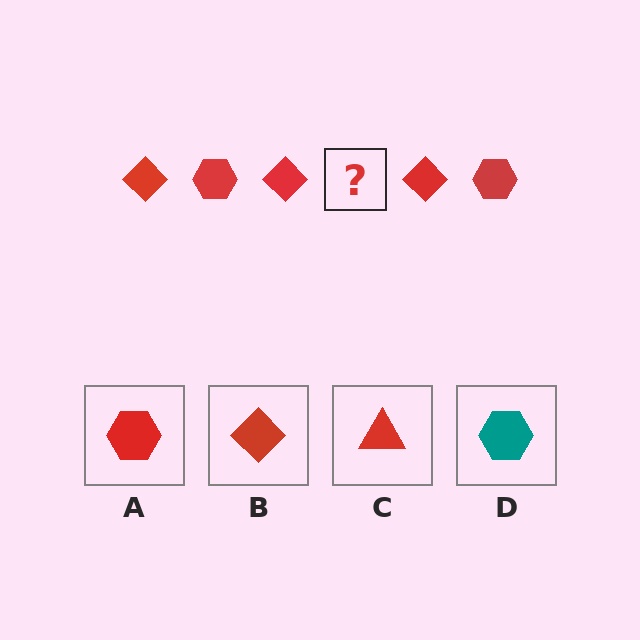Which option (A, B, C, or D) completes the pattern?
A.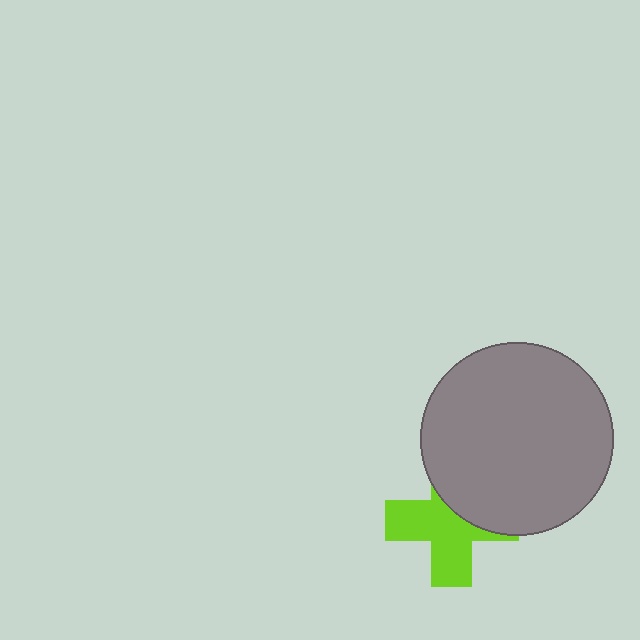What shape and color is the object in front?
The object in front is a gray circle.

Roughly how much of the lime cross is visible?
About half of it is visible (roughly 59%).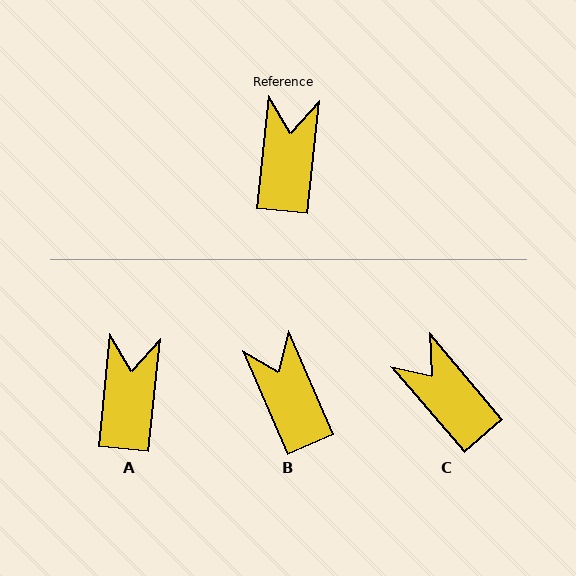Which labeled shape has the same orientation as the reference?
A.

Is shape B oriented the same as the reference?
No, it is off by about 29 degrees.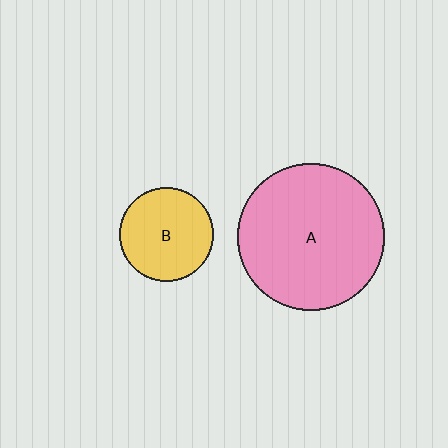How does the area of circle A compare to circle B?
Approximately 2.5 times.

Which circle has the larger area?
Circle A (pink).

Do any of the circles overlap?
No, none of the circles overlap.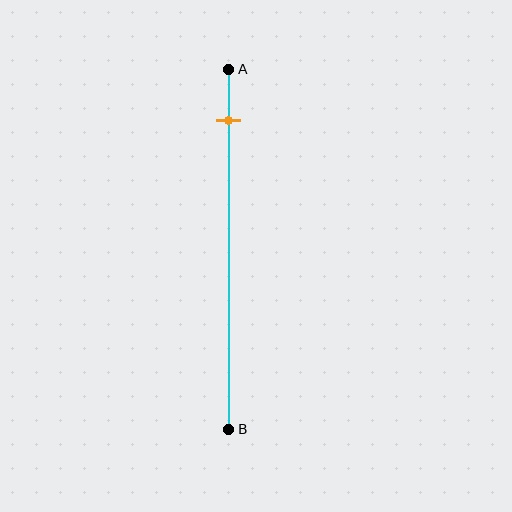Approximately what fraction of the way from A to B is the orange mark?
The orange mark is approximately 15% of the way from A to B.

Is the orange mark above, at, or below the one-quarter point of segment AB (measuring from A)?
The orange mark is above the one-quarter point of segment AB.